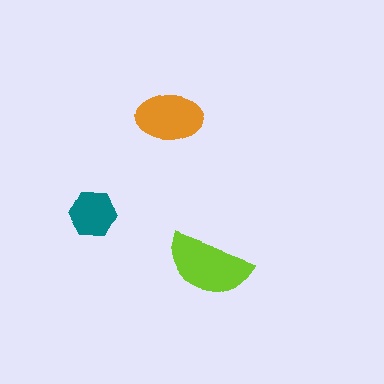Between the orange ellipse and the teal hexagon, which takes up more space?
The orange ellipse.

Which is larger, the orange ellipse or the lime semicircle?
The lime semicircle.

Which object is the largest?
The lime semicircle.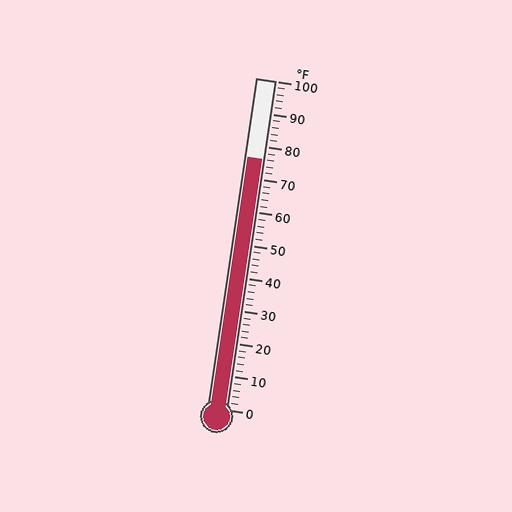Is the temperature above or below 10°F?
The temperature is above 10°F.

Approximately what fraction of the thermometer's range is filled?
The thermometer is filled to approximately 75% of its range.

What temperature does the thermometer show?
The thermometer shows approximately 76°F.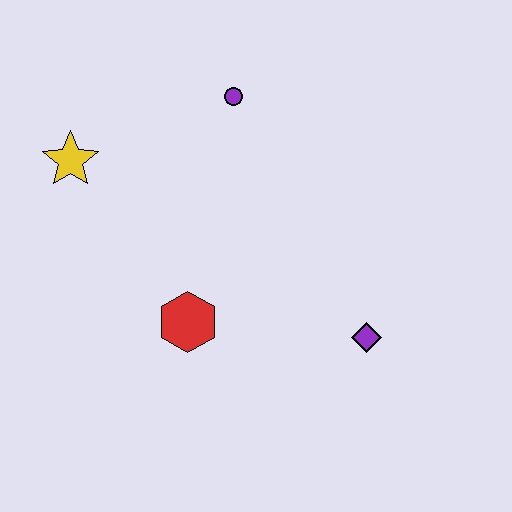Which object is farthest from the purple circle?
The purple diamond is farthest from the purple circle.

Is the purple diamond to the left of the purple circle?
No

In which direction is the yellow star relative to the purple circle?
The yellow star is to the left of the purple circle.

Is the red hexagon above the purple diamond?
Yes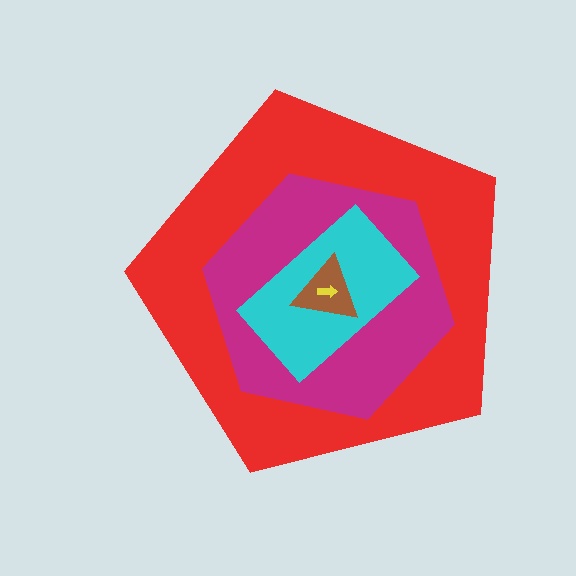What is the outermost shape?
The red pentagon.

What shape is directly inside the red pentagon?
The magenta hexagon.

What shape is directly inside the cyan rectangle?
The brown triangle.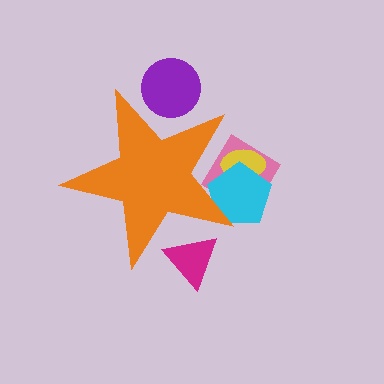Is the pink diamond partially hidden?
Yes, the pink diamond is partially hidden behind the orange star.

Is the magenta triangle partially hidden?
Yes, the magenta triangle is partially hidden behind the orange star.